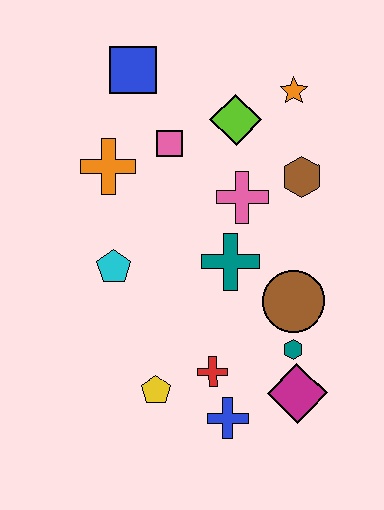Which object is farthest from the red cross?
The blue square is farthest from the red cross.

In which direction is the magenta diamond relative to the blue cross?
The magenta diamond is to the right of the blue cross.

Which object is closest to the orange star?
The lime diamond is closest to the orange star.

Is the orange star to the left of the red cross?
No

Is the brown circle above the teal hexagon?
Yes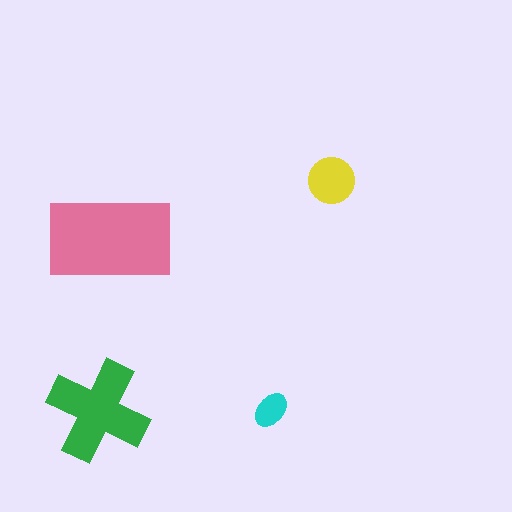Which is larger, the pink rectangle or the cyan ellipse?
The pink rectangle.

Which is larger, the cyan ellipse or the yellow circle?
The yellow circle.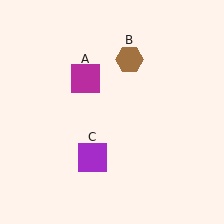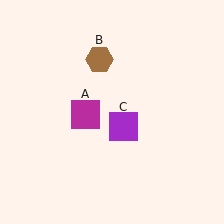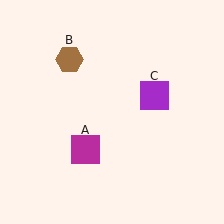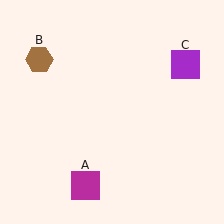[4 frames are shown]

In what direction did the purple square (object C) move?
The purple square (object C) moved up and to the right.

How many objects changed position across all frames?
3 objects changed position: magenta square (object A), brown hexagon (object B), purple square (object C).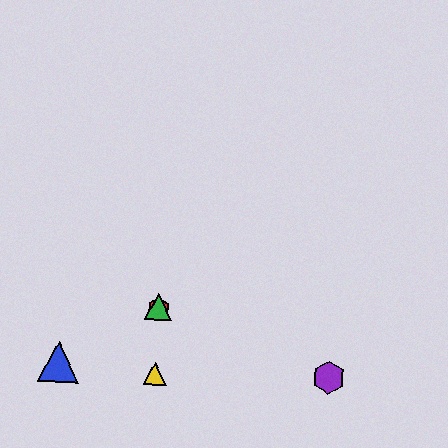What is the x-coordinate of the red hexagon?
The red hexagon is at x≈158.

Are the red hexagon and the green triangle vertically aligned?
Yes, both are at x≈158.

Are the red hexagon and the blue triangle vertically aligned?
No, the red hexagon is at x≈158 and the blue triangle is at x≈58.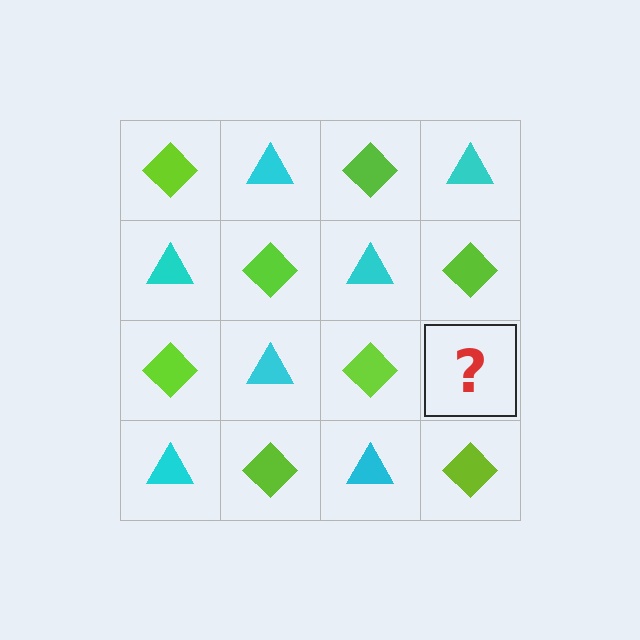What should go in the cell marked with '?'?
The missing cell should contain a cyan triangle.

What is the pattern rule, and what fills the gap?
The rule is that it alternates lime diamond and cyan triangle in a checkerboard pattern. The gap should be filled with a cyan triangle.